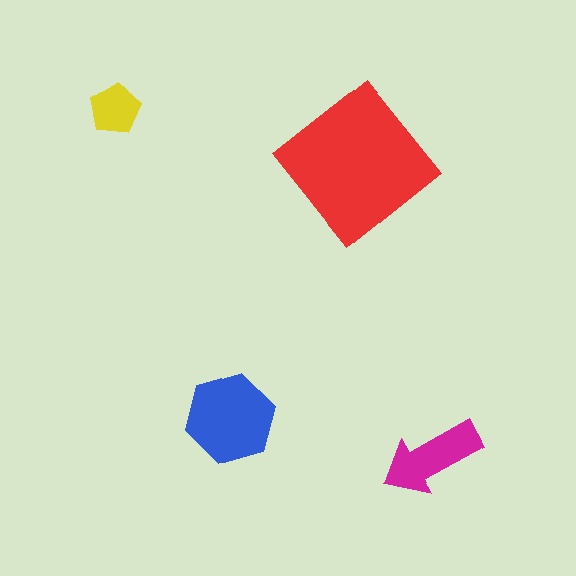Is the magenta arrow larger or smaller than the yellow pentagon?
Larger.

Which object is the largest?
The red diamond.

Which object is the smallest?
The yellow pentagon.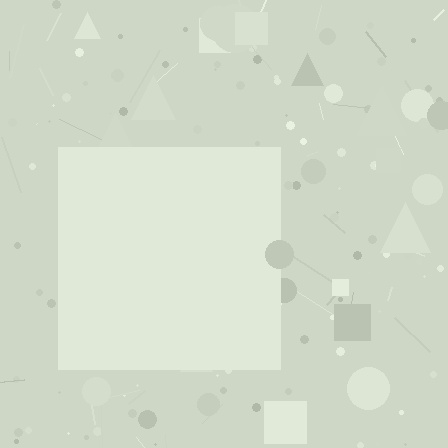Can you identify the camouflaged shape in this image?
The camouflaged shape is a square.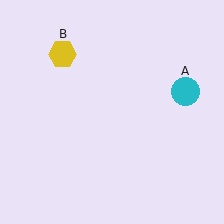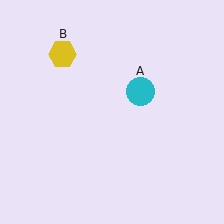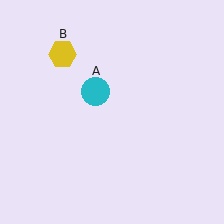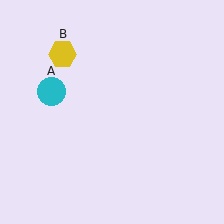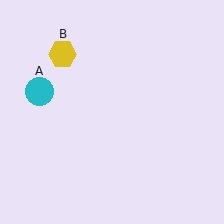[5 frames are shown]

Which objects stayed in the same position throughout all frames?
Yellow hexagon (object B) remained stationary.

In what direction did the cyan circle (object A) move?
The cyan circle (object A) moved left.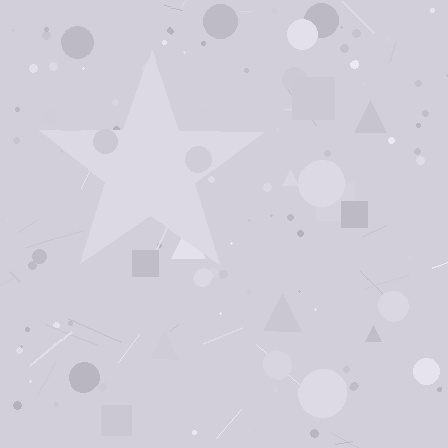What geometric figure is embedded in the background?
A star is embedded in the background.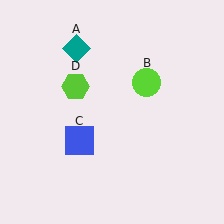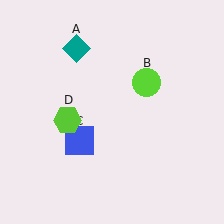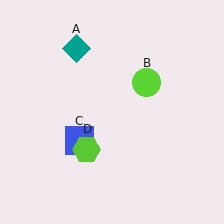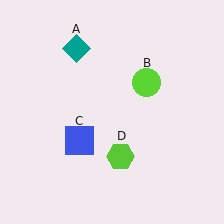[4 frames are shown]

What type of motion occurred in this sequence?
The lime hexagon (object D) rotated counterclockwise around the center of the scene.